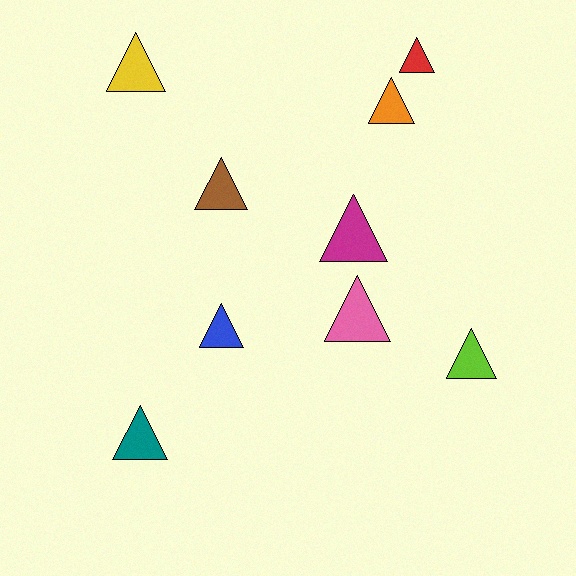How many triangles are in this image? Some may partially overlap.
There are 9 triangles.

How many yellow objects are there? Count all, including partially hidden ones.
There is 1 yellow object.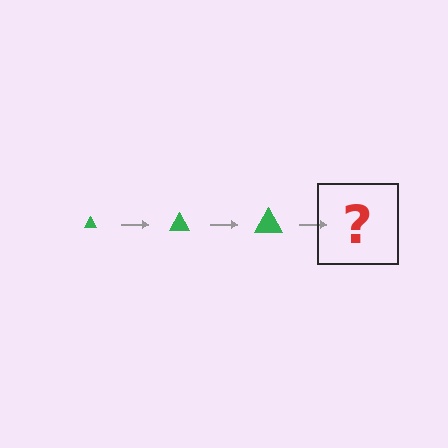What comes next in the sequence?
The next element should be a green triangle, larger than the previous one.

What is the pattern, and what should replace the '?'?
The pattern is that the triangle gets progressively larger each step. The '?' should be a green triangle, larger than the previous one.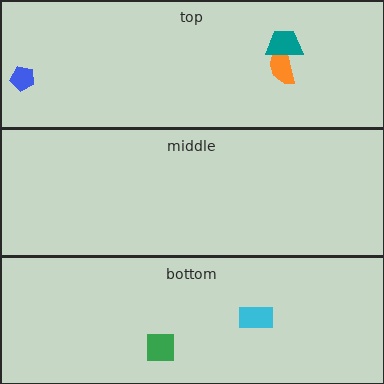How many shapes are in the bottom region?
2.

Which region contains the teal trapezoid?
The top region.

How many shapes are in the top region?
3.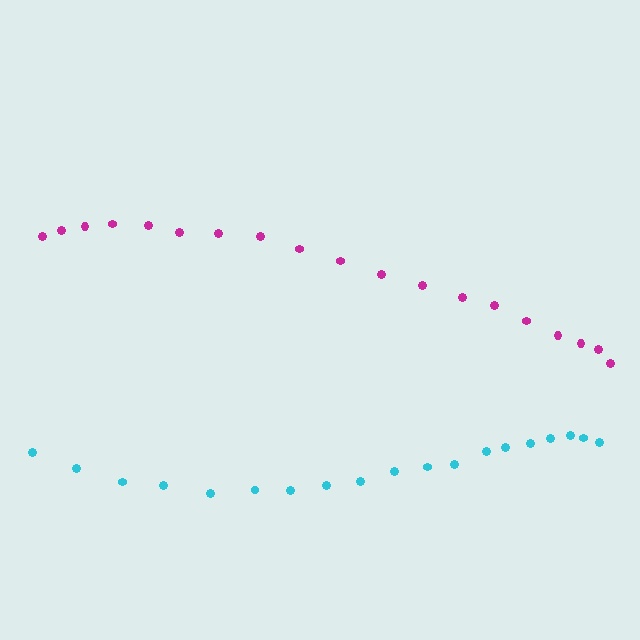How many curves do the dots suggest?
There are 2 distinct paths.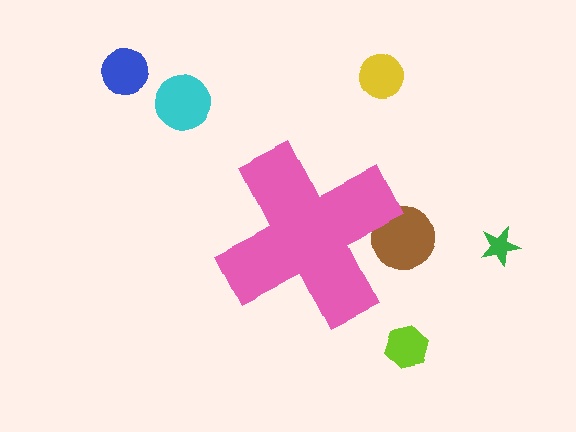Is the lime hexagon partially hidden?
No, the lime hexagon is fully visible.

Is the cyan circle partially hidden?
No, the cyan circle is fully visible.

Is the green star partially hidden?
No, the green star is fully visible.